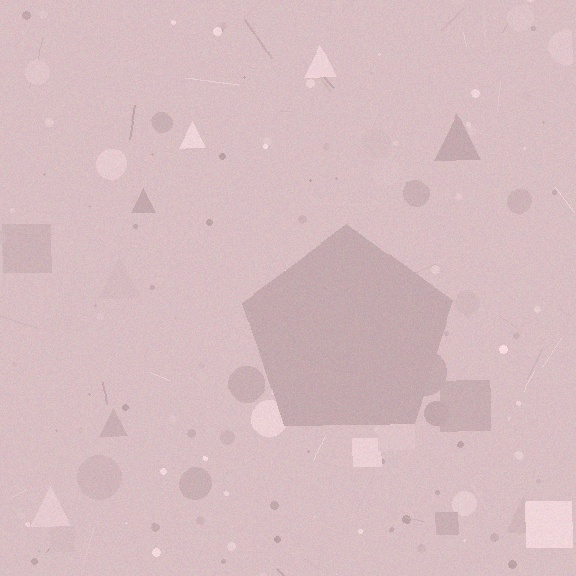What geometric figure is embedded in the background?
A pentagon is embedded in the background.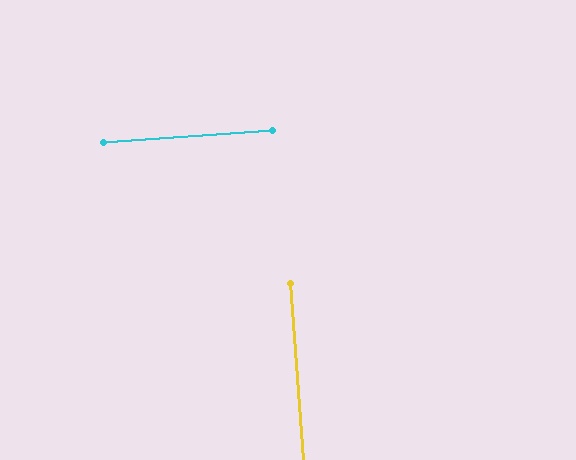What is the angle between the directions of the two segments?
Approximately 90 degrees.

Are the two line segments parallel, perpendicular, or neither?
Perpendicular — they meet at approximately 90°.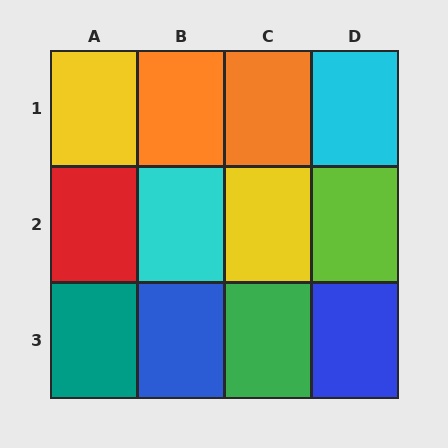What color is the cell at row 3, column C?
Green.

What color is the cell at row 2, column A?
Red.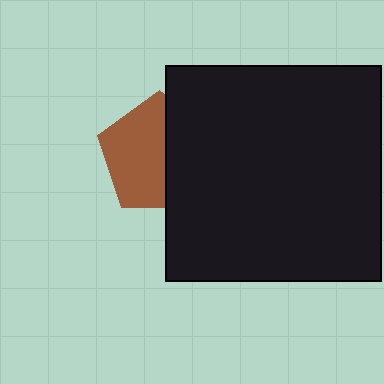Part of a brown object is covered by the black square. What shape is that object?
It is a pentagon.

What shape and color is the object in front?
The object in front is a black square.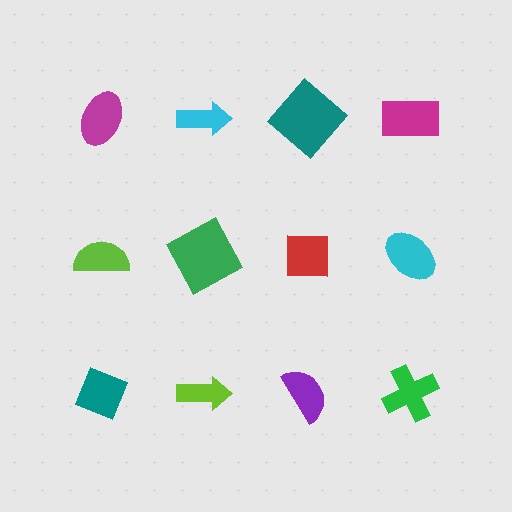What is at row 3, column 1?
A teal diamond.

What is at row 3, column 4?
A green cross.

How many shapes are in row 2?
4 shapes.